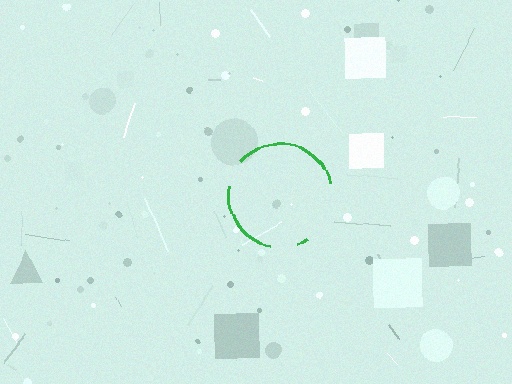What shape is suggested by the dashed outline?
The dashed outline suggests a circle.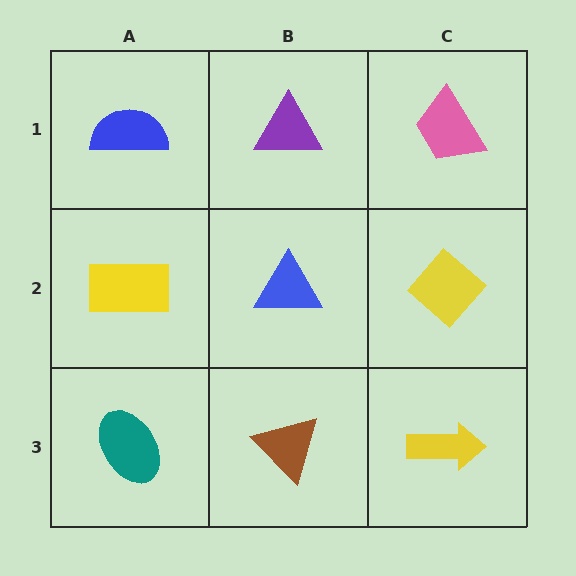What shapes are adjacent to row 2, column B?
A purple triangle (row 1, column B), a brown triangle (row 3, column B), a yellow rectangle (row 2, column A), a yellow diamond (row 2, column C).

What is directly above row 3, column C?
A yellow diamond.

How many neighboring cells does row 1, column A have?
2.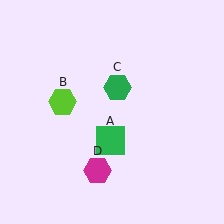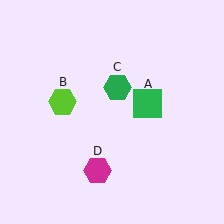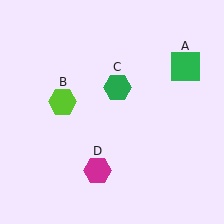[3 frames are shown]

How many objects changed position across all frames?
1 object changed position: green square (object A).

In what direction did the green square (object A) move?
The green square (object A) moved up and to the right.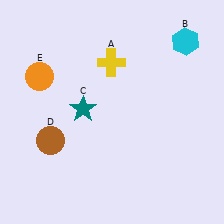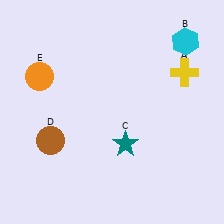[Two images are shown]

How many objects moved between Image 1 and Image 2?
2 objects moved between the two images.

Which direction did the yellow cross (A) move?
The yellow cross (A) moved right.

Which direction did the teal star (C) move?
The teal star (C) moved right.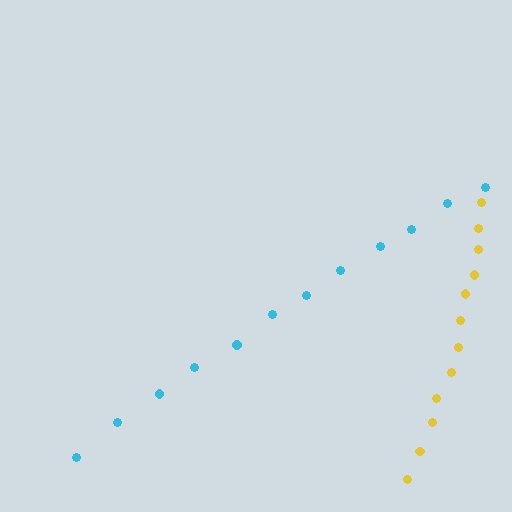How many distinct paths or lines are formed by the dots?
There are 2 distinct paths.